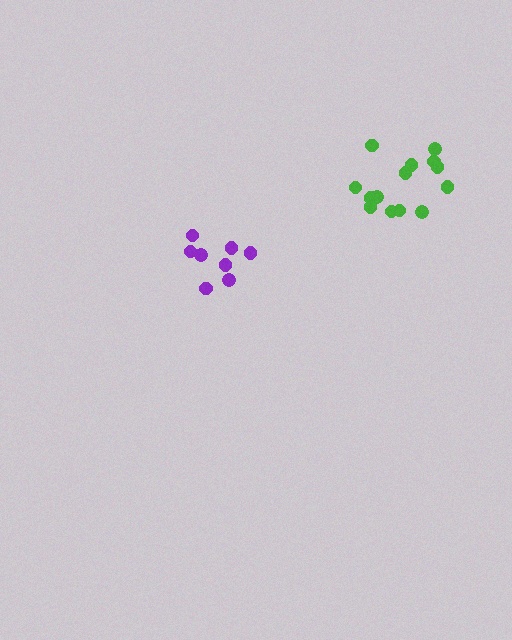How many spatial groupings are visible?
There are 2 spatial groupings.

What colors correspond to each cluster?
The clusters are colored: green, purple.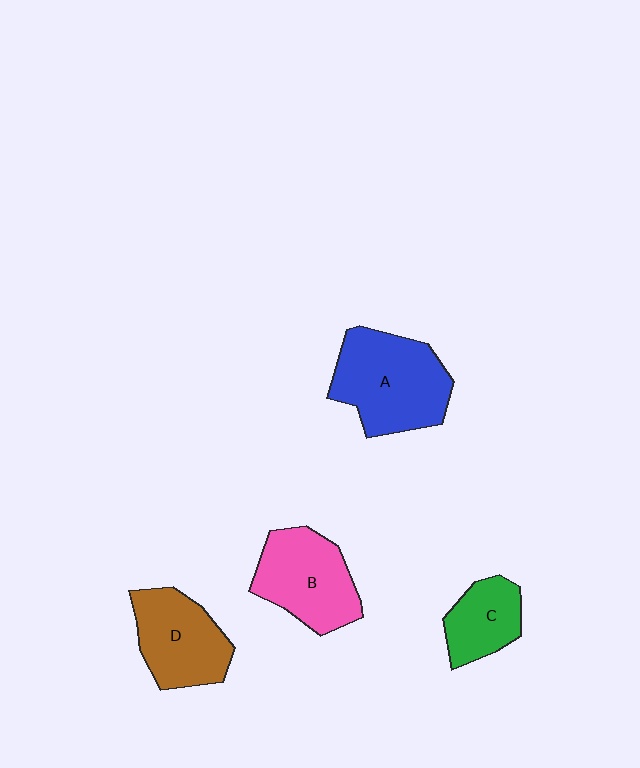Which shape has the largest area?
Shape A (blue).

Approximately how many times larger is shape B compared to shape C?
Approximately 1.5 times.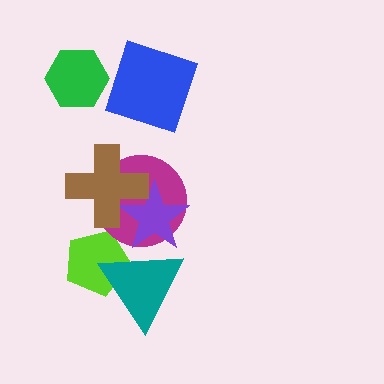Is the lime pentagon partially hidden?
Yes, it is partially covered by another shape.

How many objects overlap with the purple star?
3 objects overlap with the purple star.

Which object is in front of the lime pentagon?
The teal triangle is in front of the lime pentagon.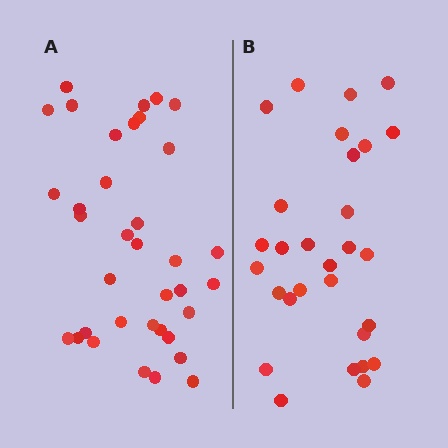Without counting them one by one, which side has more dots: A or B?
Region A (the left region) has more dots.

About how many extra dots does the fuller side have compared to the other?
Region A has roughly 8 or so more dots than region B.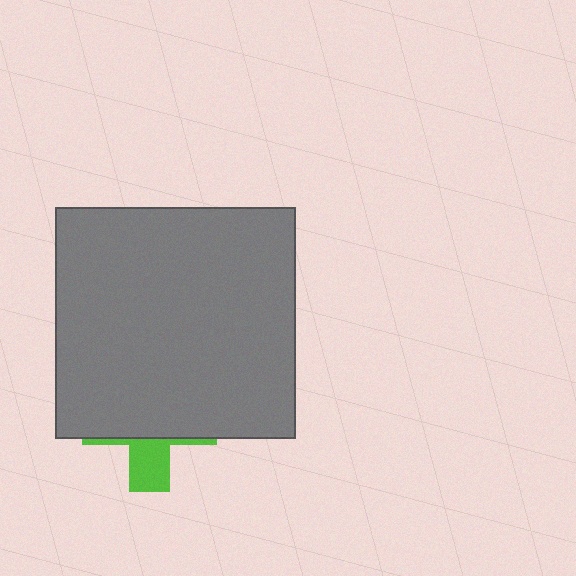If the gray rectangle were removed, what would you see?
You would see the complete lime cross.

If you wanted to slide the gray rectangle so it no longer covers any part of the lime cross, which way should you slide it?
Slide it up — that is the most direct way to separate the two shapes.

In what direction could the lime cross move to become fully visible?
The lime cross could move down. That would shift it out from behind the gray rectangle entirely.